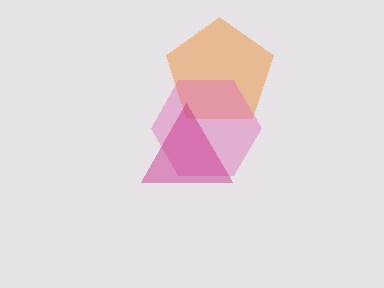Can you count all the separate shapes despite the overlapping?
Yes, there are 3 separate shapes.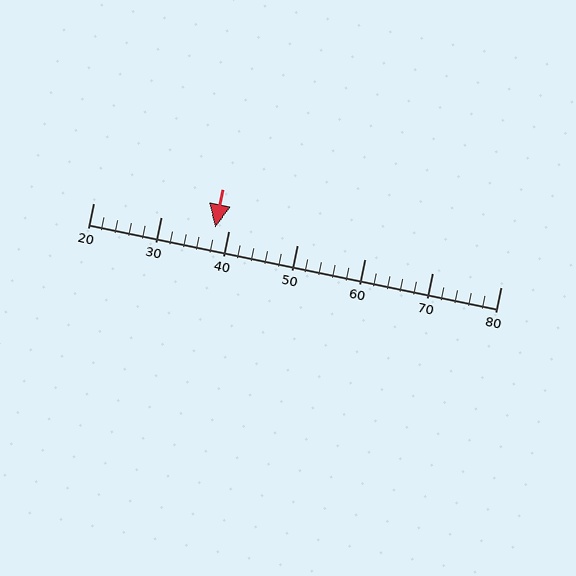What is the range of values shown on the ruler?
The ruler shows values from 20 to 80.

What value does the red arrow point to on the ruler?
The red arrow points to approximately 38.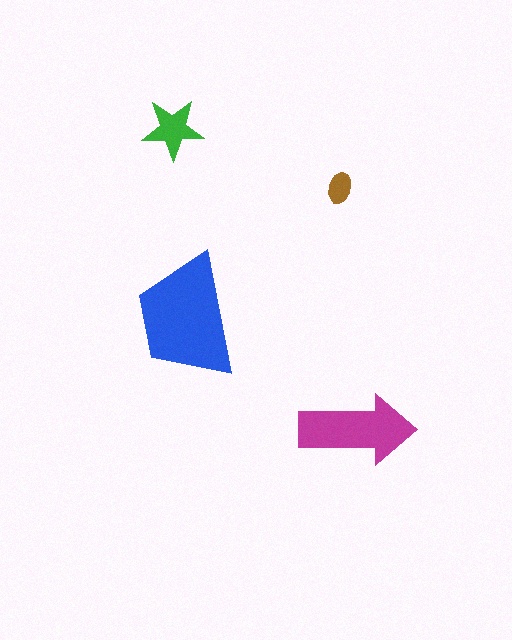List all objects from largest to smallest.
The blue trapezoid, the magenta arrow, the green star, the brown ellipse.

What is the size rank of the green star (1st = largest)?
3rd.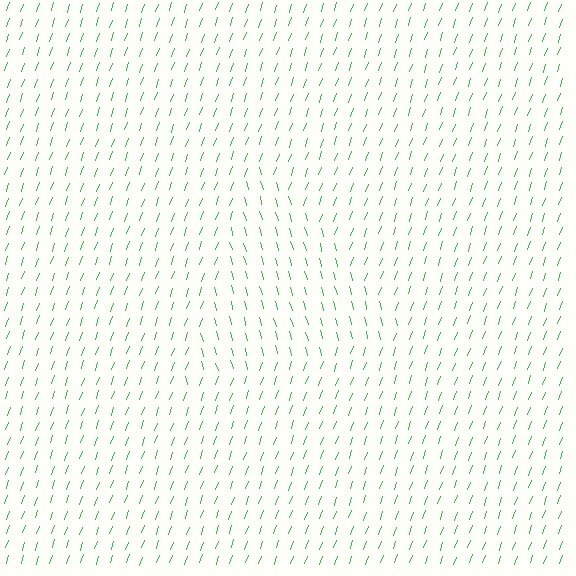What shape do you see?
I see a triangle.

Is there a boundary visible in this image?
Yes, there is a texture boundary formed by a change in line orientation.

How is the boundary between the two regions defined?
The boundary is defined purely by a change in line orientation (approximately 35 degrees difference). All lines are the same color and thickness.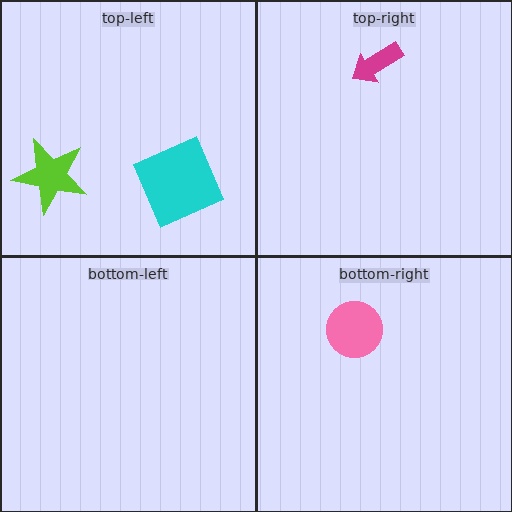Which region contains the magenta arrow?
The top-right region.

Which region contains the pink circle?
The bottom-right region.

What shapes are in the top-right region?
The magenta arrow.